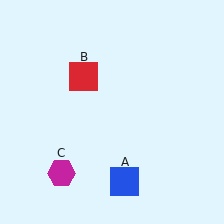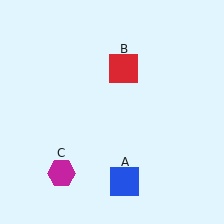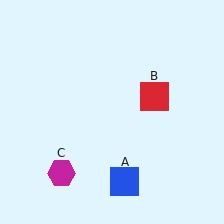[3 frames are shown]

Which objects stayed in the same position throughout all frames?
Blue square (object A) and magenta hexagon (object C) remained stationary.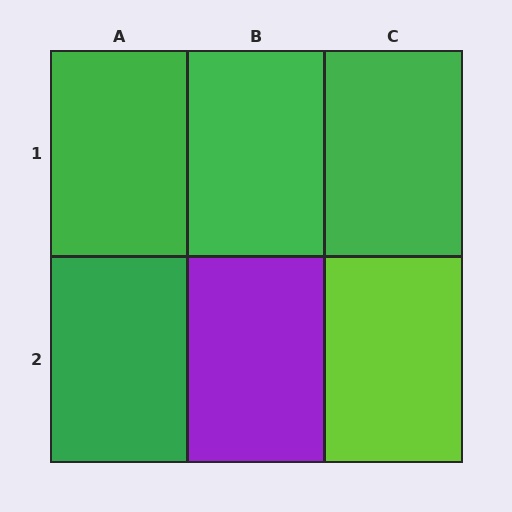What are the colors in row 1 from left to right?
Green, green, green.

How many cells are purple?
1 cell is purple.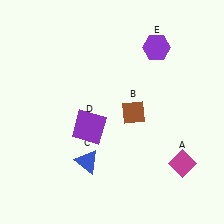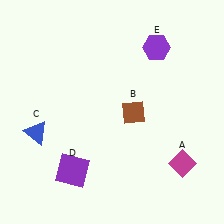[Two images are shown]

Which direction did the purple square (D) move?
The purple square (D) moved down.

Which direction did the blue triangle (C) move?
The blue triangle (C) moved left.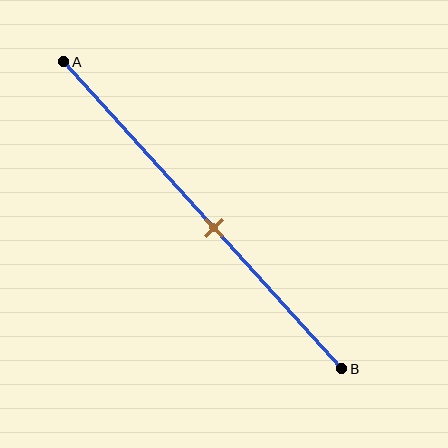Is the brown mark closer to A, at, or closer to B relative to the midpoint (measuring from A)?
The brown mark is closer to point B than the midpoint of segment AB.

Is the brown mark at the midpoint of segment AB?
No, the mark is at about 55% from A, not at the 50% midpoint.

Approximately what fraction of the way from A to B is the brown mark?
The brown mark is approximately 55% of the way from A to B.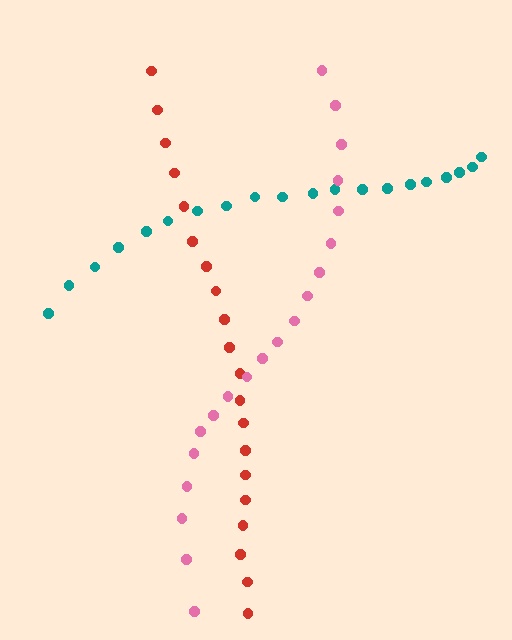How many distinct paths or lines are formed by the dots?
There are 3 distinct paths.